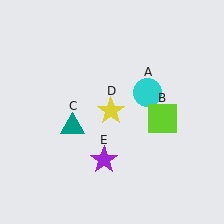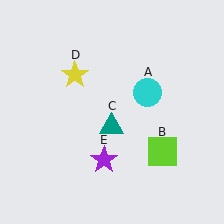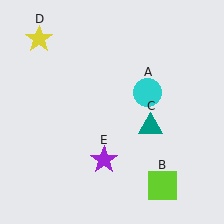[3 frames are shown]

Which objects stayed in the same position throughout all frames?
Cyan circle (object A) and purple star (object E) remained stationary.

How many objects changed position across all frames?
3 objects changed position: lime square (object B), teal triangle (object C), yellow star (object D).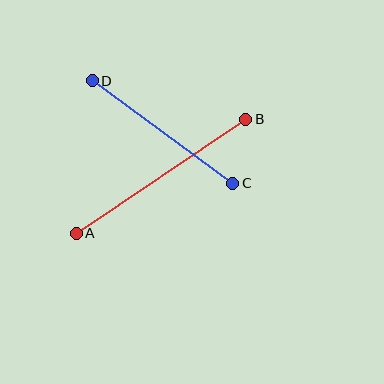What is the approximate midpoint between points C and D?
The midpoint is at approximately (163, 132) pixels.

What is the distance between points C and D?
The distance is approximately 174 pixels.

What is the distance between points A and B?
The distance is approximately 204 pixels.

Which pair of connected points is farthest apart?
Points A and B are farthest apart.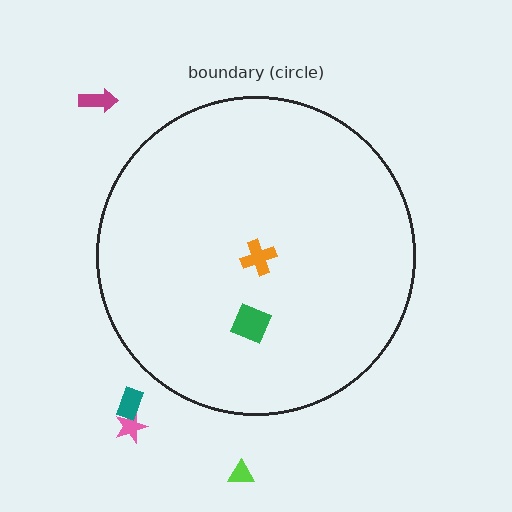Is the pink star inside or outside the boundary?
Outside.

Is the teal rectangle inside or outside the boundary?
Outside.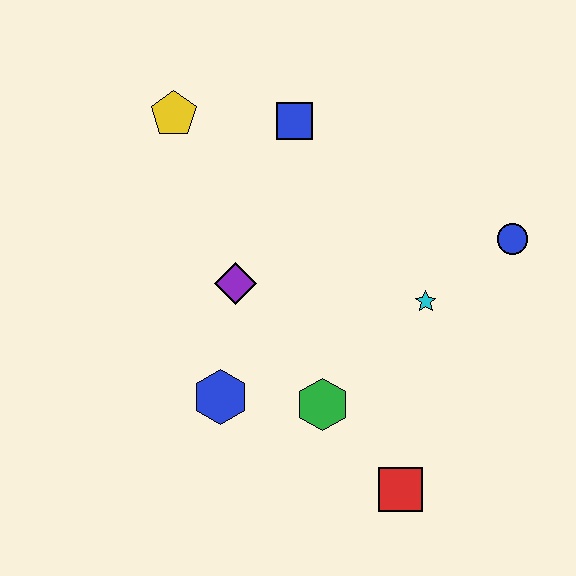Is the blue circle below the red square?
No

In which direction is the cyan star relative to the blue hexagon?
The cyan star is to the right of the blue hexagon.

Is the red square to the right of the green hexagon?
Yes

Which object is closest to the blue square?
The yellow pentagon is closest to the blue square.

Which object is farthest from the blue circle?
The yellow pentagon is farthest from the blue circle.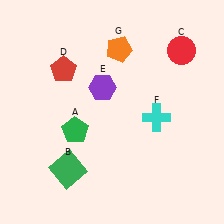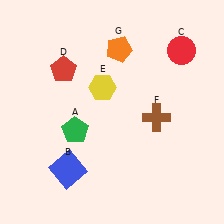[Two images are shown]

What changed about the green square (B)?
In Image 1, B is green. In Image 2, it changed to blue.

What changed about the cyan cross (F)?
In Image 1, F is cyan. In Image 2, it changed to brown.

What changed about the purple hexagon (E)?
In Image 1, E is purple. In Image 2, it changed to yellow.